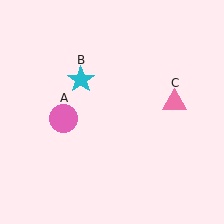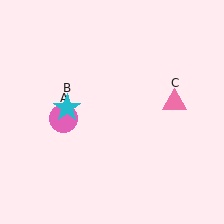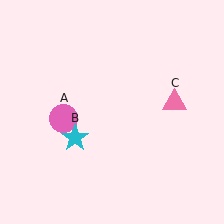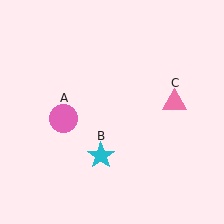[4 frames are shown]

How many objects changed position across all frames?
1 object changed position: cyan star (object B).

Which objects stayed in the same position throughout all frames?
Pink circle (object A) and pink triangle (object C) remained stationary.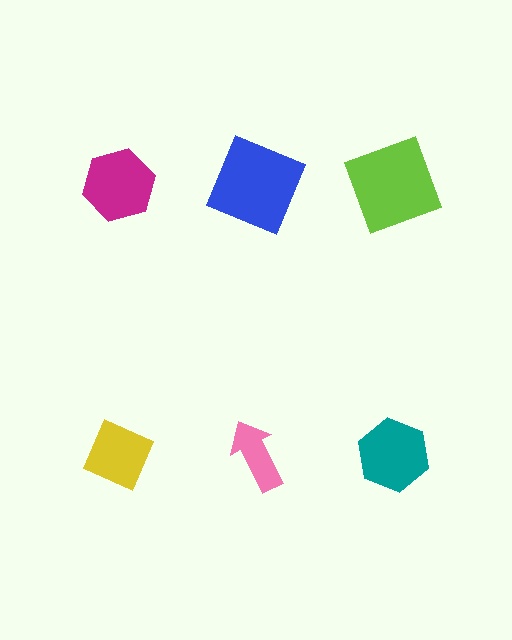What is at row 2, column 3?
A teal hexagon.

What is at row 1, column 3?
A lime square.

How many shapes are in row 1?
3 shapes.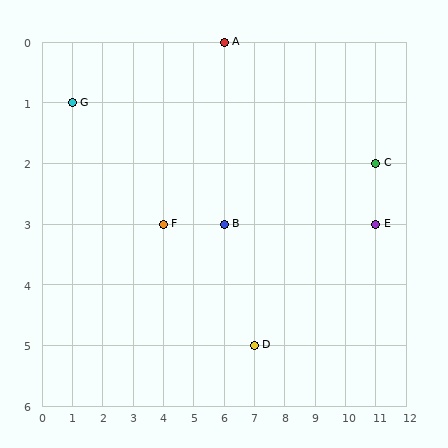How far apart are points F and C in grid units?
Points F and C are 7 columns and 1 row apart (about 7.1 grid units diagonally).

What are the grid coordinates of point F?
Point F is at grid coordinates (4, 3).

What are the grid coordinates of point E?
Point E is at grid coordinates (11, 3).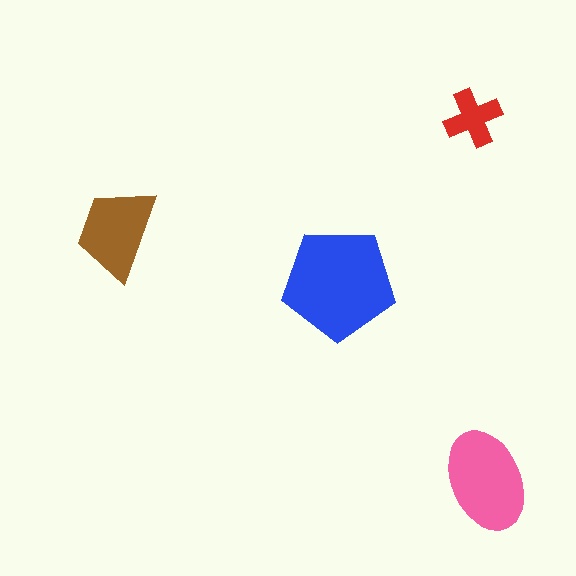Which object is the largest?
The blue pentagon.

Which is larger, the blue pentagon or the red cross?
The blue pentagon.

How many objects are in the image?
There are 4 objects in the image.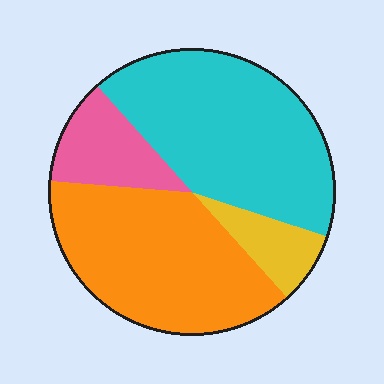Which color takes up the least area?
Yellow, at roughly 10%.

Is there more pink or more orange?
Orange.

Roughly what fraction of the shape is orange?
Orange takes up between a third and a half of the shape.